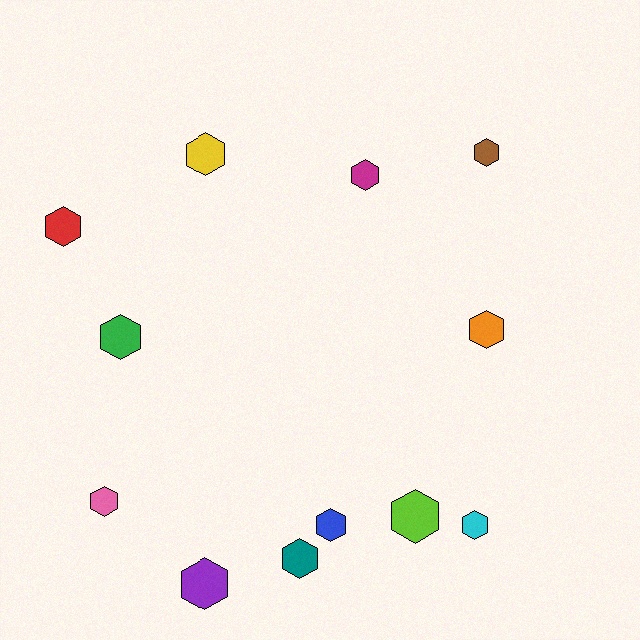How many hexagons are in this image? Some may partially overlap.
There are 12 hexagons.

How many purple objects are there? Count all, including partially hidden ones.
There is 1 purple object.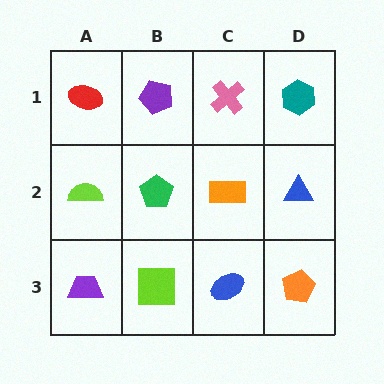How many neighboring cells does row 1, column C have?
3.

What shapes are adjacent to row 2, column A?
A red ellipse (row 1, column A), a purple trapezoid (row 3, column A), a green pentagon (row 2, column B).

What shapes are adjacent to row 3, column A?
A lime semicircle (row 2, column A), a lime square (row 3, column B).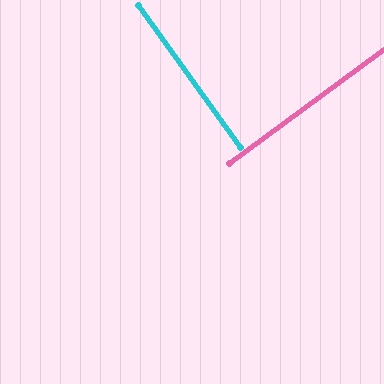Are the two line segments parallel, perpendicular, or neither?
Perpendicular — they meet at approximately 89°.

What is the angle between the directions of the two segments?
Approximately 89 degrees.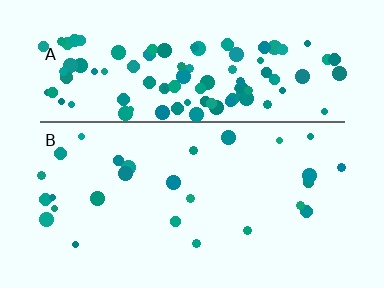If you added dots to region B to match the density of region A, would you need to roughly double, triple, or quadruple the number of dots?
Approximately quadruple.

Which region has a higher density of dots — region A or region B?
A (the top).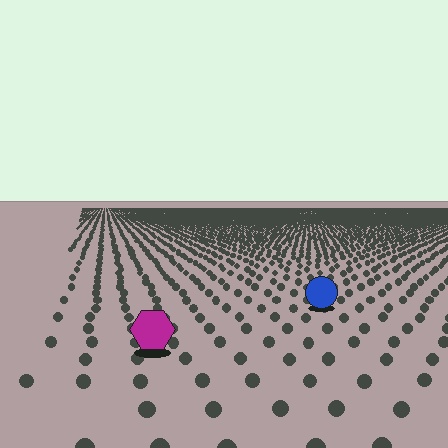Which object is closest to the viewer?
The magenta hexagon is closest. The texture marks near it are larger and more spread out.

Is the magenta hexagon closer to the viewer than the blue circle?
Yes. The magenta hexagon is closer — you can tell from the texture gradient: the ground texture is coarser near it.